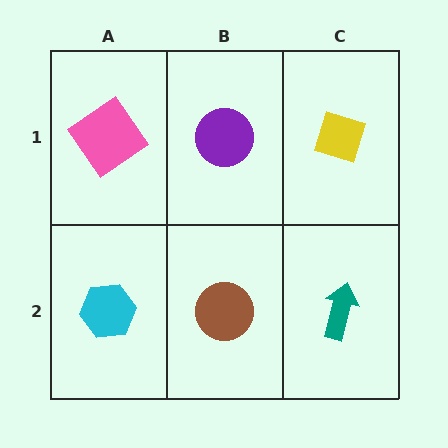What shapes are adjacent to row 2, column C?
A yellow diamond (row 1, column C), a brown circle (row 2, column B).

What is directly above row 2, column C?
A yellow diamond.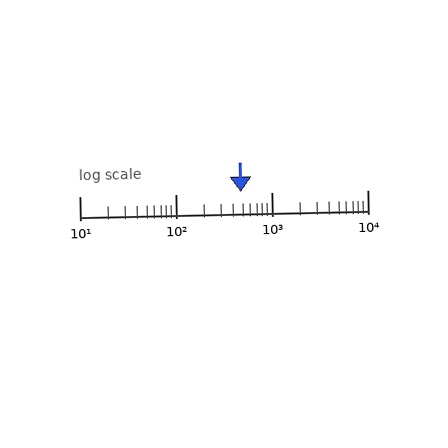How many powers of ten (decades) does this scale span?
The scale spans 3 decades, from 10 to 10000.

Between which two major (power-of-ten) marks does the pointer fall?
The pointer is between 100 and 1000.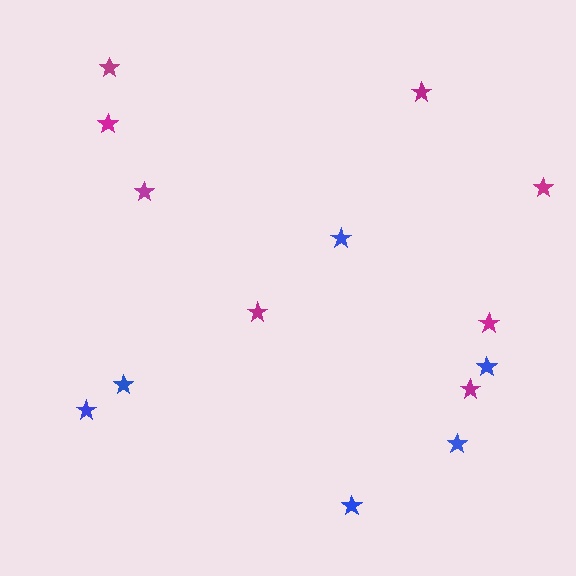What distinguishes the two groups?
There are 2 groups: one group of blue stars (6) and one group of magenta stars (8).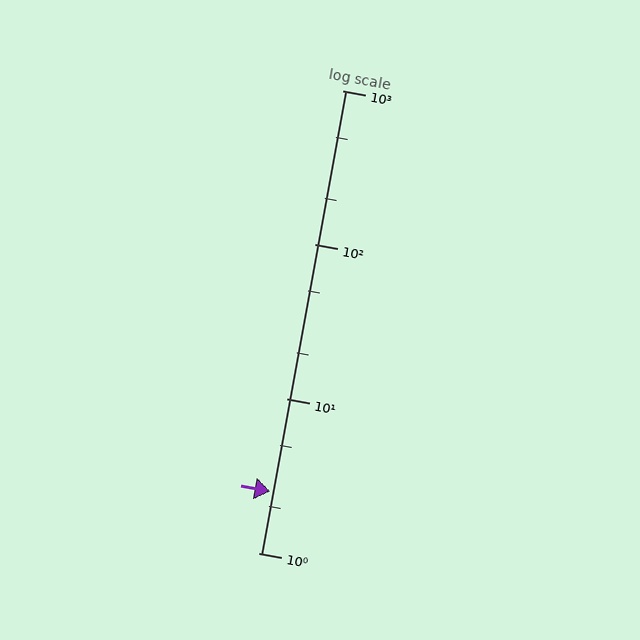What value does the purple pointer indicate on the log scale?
The pointer indicates approximately 2.5.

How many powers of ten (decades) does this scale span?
The scale spans 3 decades, from 1 to 1000.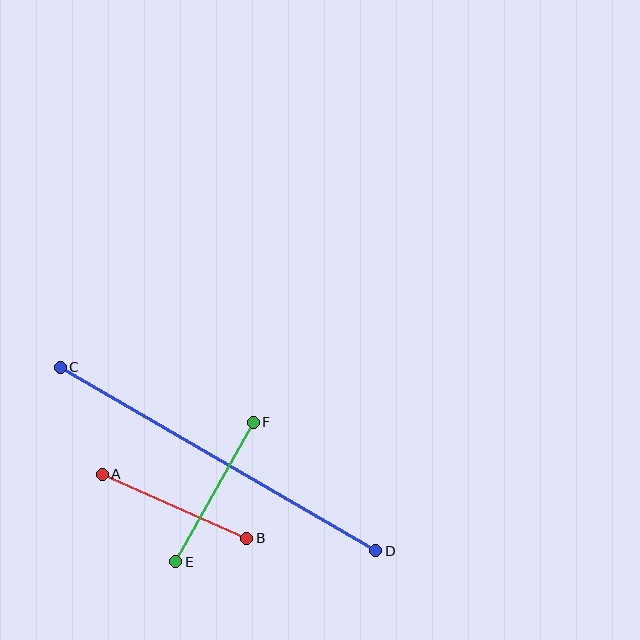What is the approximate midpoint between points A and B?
The midpoint is at approximately (175, 506) pixels.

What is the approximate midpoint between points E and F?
The midpoint is at approximately (214, 492) pixels.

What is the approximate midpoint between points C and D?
The midpoint is at approximately (218, 459) pixels.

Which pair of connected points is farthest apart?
Points C and D are farthest apart.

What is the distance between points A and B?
The distance is approximately 158 pixels.